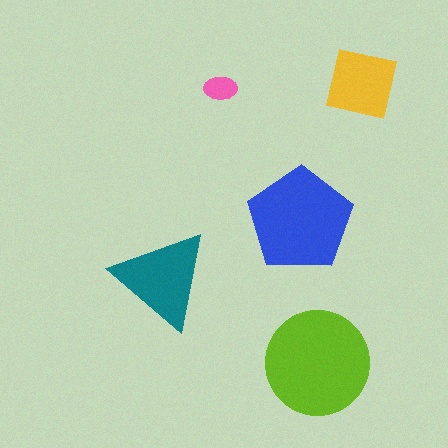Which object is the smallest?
The pink ellipse.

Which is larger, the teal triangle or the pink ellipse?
The teal triangle.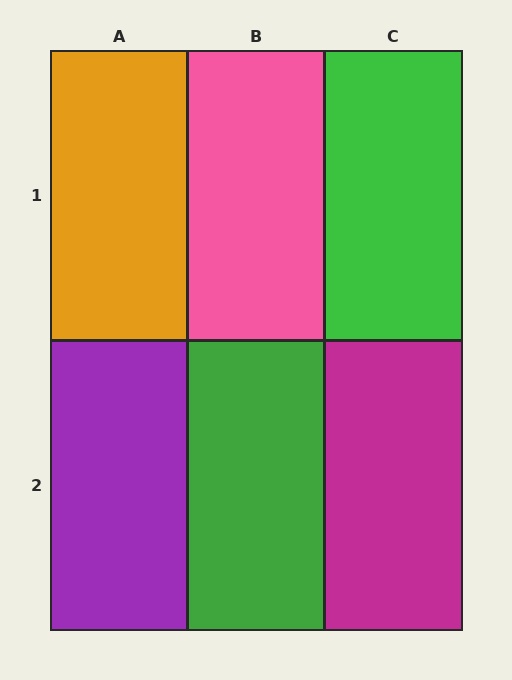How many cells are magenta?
1 cell is magenta.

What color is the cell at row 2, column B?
Green.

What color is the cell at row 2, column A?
Purple.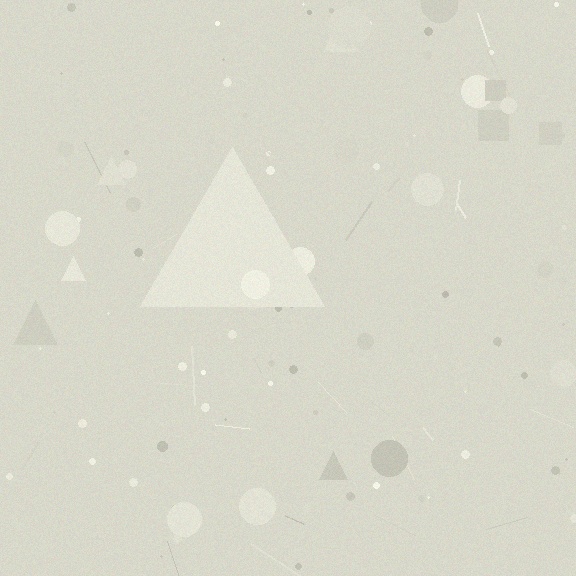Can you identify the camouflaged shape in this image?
The camouflaged shape is a triangle.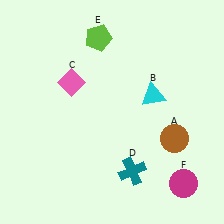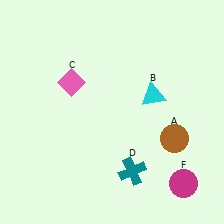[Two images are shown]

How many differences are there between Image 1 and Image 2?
There is 1 difference between the two images.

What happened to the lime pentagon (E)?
The lime pentagon (E) was removed in Image 2. It was in the top-left area of Image 1.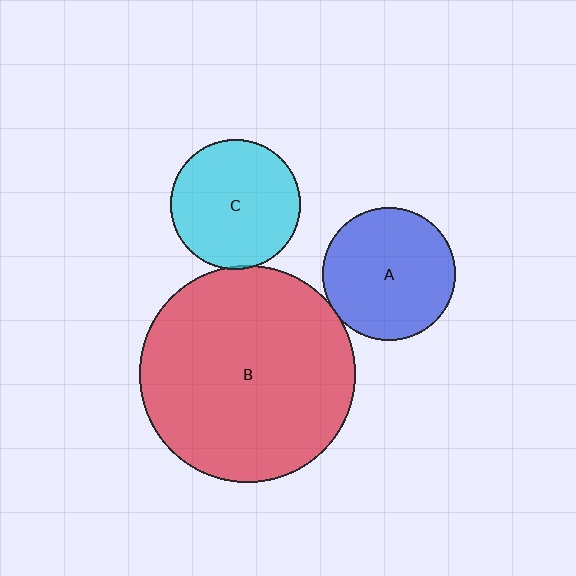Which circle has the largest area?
Circle B (red).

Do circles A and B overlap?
Yes.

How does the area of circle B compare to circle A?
Approximately 2.7 times.